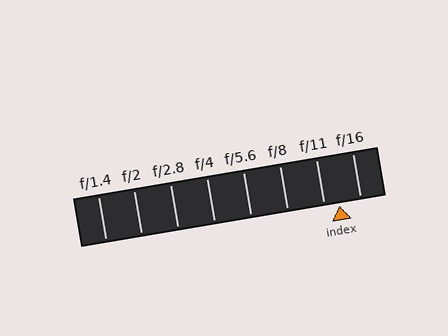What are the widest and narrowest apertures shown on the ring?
The widest aperture shown is f/1.4 and the narrowest is f/16.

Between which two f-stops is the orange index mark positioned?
The index mark is between f/11 and f/16.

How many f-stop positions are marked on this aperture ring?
There are 8 f-stop positions marked.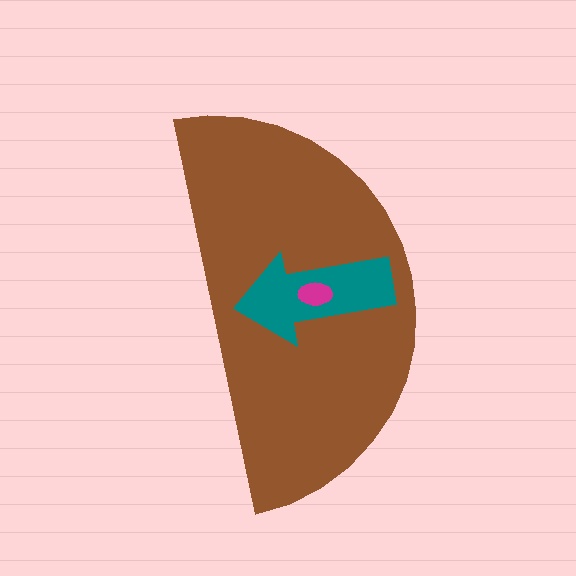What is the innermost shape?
The magenta ellipse.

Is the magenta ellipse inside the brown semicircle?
Yes.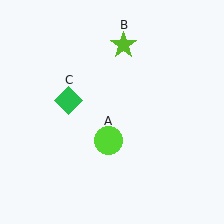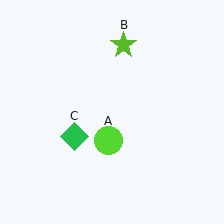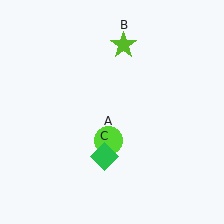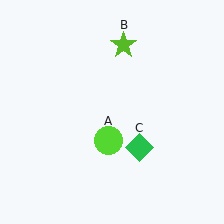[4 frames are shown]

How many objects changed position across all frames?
1 object changed position: green diamond (object C).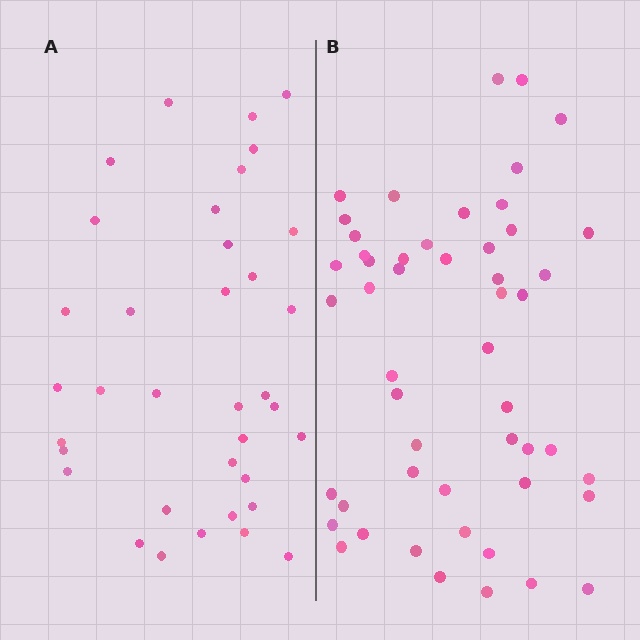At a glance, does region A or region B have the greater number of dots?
Region B (the right region) has more dots.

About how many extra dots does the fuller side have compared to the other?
Region B has approximately 15 more dots than region A.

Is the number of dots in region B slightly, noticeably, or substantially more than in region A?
Region B has noticeably more, but not dramatically so. The ratio is roughly 1.4 to 1.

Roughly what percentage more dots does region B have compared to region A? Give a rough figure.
About 40% more.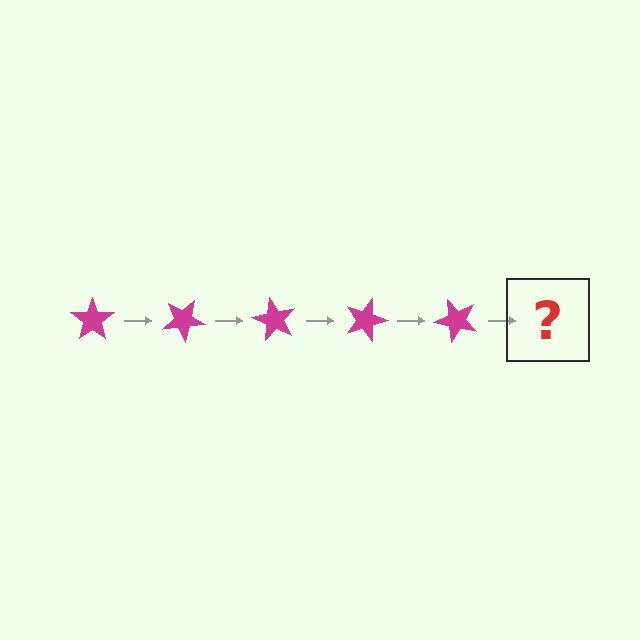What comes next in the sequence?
The next element should be a magenta star rotated 150 degrees.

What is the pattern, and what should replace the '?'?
The pattern is that the star rotates 30 degrees each step. The '?' should be a magenta star rotated 150 degrees.